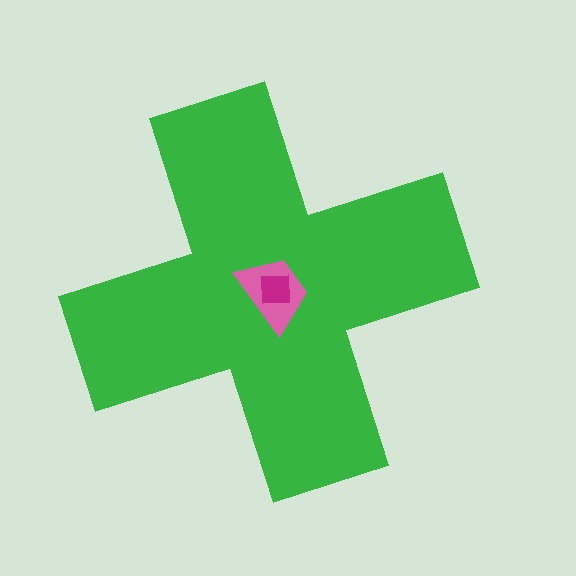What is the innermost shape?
The magenta square.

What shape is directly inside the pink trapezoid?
The magenta square.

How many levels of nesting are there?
3.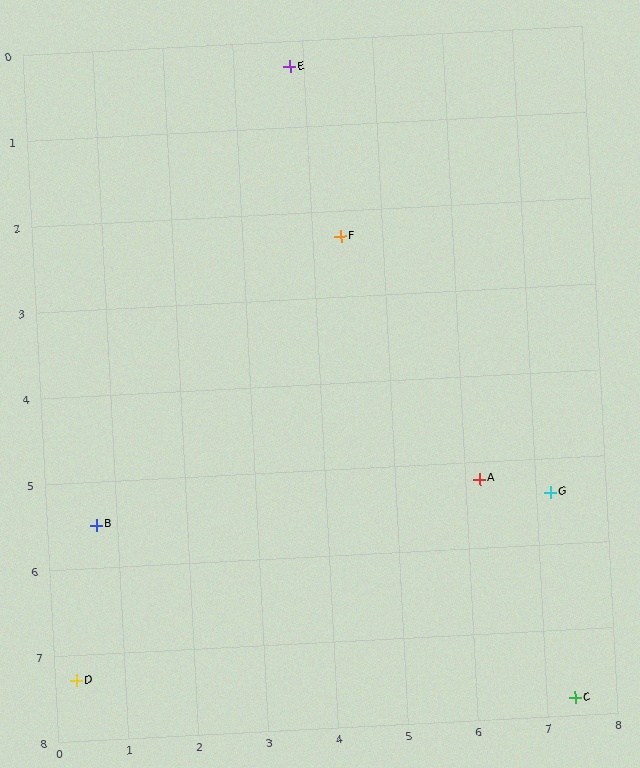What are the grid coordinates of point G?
Point G is at approximately (7.2, 5.4).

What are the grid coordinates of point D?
Point D is at approximately (0.3, 7.3).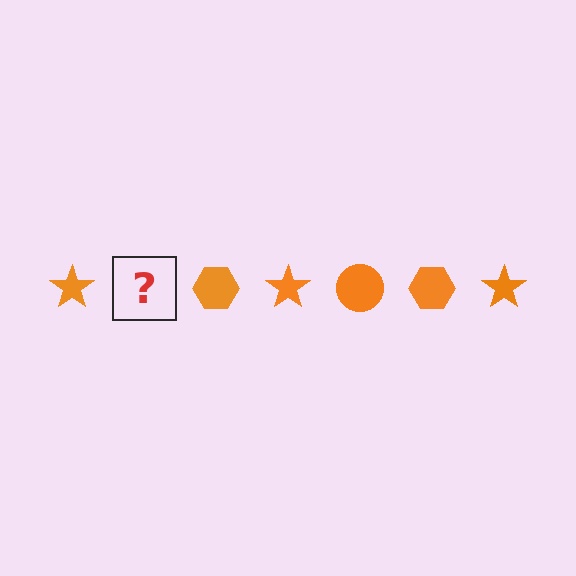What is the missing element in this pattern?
The missing element is an orange circle.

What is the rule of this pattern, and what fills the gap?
The rule is that the pattern cycles through star, circle, hexagon shapes in orange. The gap should be filled with an orange circle.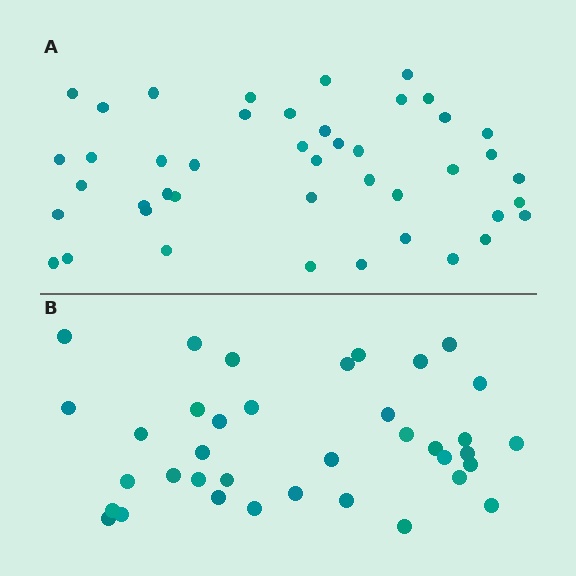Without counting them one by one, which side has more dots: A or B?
Region A (the top region) has more dots.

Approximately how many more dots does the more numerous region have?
Region A has roughly 8 or so more dots than region B.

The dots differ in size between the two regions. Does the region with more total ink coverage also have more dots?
No. Region B has more total ink coverage because its dots are larger, but region A actually contains more individual dots. Total area can be misleading — the number of items is what matters here.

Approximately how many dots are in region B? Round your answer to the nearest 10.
About 40 dots. (The exact count is 37, which rounds to 40.)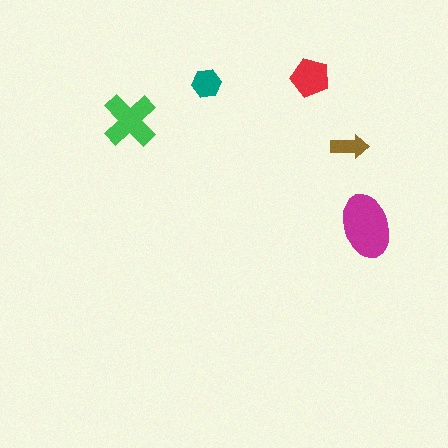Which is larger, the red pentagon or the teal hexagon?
The red pentagon.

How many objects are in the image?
There are 5 objects in the image.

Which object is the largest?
The magenta ellipse.